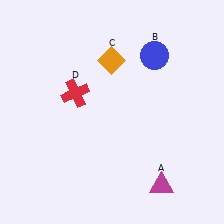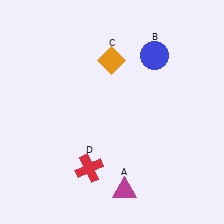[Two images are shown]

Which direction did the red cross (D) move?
The red cross (D) moved down.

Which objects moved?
The objects that moved are: the magenta triangle (A), the red cross (D).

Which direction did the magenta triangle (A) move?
The magenta triangle (A) moved left.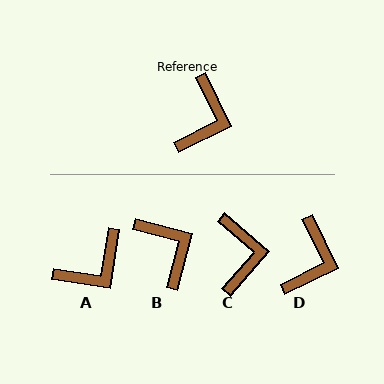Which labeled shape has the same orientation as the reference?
D.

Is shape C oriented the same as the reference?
No, it is off by about 23 degrees.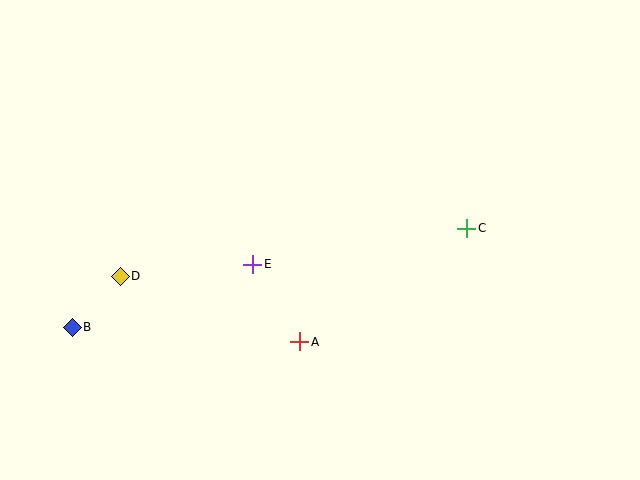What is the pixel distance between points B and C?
The distance between B and C is 407 pixels.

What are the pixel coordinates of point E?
Point E is at (253, 264).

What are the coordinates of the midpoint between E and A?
The midpoint between E and A is at (276, 303).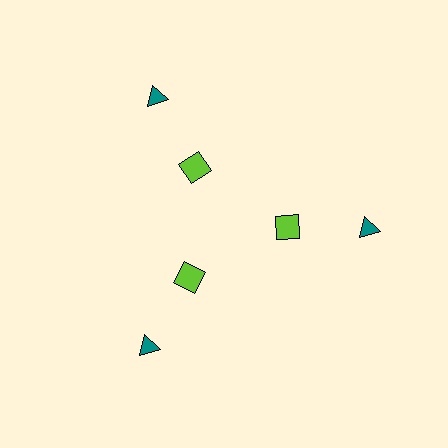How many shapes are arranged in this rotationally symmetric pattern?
There are 6 shapes, arranged in 3 groups of 2.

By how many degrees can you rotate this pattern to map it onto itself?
The pattern maps onto itself every 120 degrees of rotation.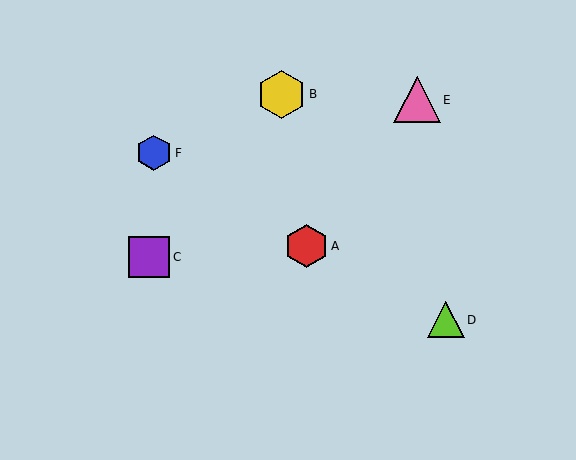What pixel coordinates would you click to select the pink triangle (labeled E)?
Click at (417, 100) to select the pink triangle E.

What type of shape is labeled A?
Shape A is a red hexagon.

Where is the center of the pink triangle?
The center of the pink triangle is at (417, 100).